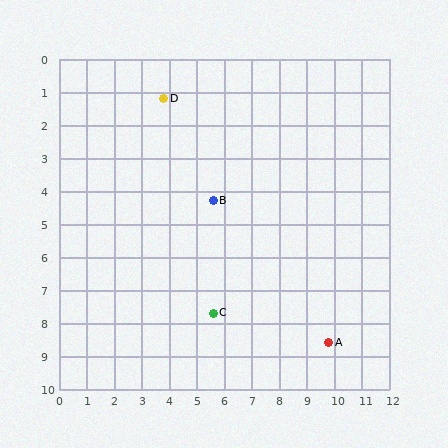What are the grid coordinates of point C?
Point C is at approximately (5.6, 7.7).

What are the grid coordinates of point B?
Point B is at approximately (5.6, 4.3).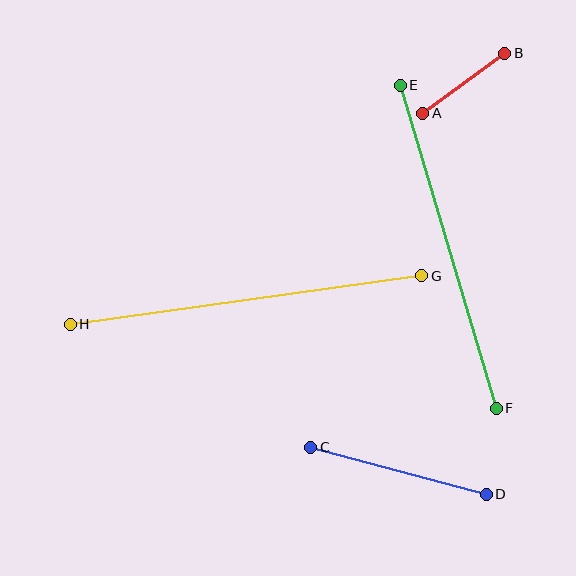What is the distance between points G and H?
The distance is approximately 355 pixels.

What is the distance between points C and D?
The distance is approximately 182 pixels.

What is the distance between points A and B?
The distance is approximately 102 pixels.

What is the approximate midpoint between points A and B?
The midpoint is at approximately (464, 83) pixels.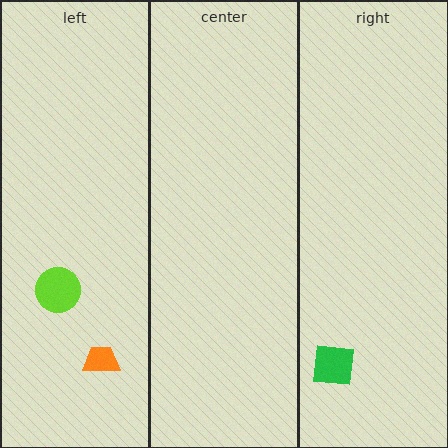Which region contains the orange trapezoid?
The left region.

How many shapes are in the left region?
2.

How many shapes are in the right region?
1.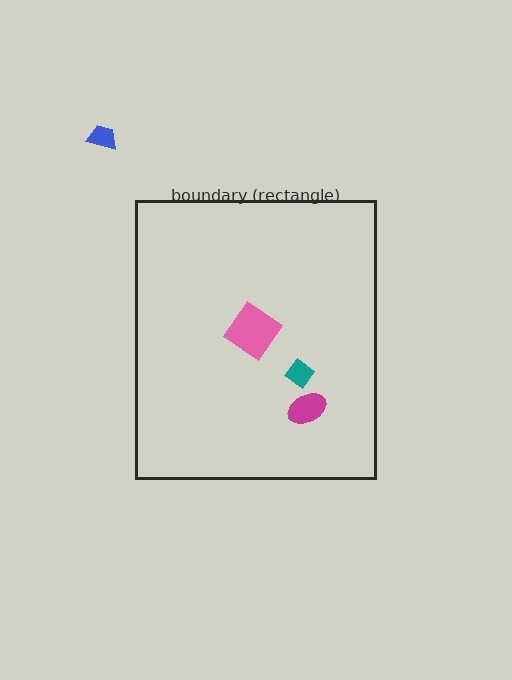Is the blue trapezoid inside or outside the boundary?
Outside.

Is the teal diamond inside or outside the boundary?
Inside.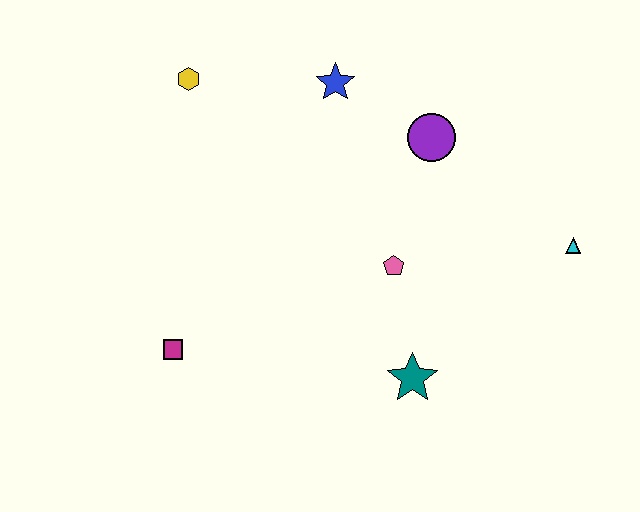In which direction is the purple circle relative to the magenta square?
The purple circle is to the right of the magenta square.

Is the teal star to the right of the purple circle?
No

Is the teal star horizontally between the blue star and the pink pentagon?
No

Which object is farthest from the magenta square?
The cyan triangle is farthest from the magenta square.